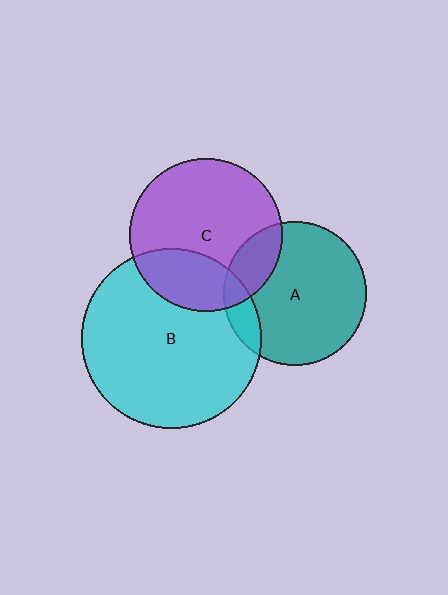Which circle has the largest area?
Circle B (cyan).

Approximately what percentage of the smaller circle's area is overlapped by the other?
Approximately 20%.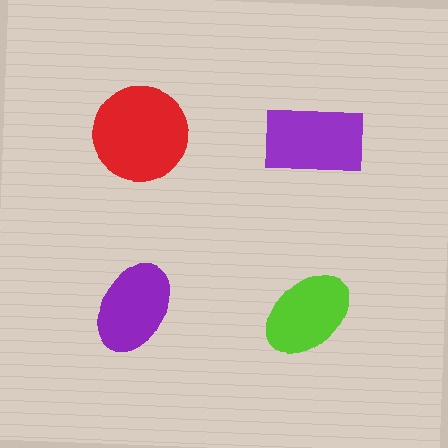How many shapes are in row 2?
2 shapes.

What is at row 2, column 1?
A purple ellipse.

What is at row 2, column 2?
A lime ellipse.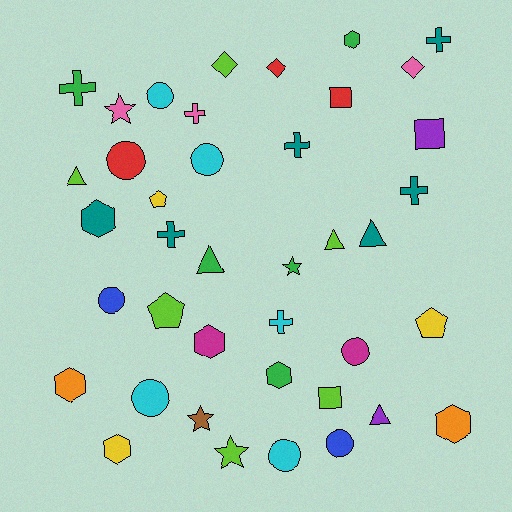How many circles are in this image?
There are 8 circles.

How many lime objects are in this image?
There are 6 lime objects.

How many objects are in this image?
There are 40 objects.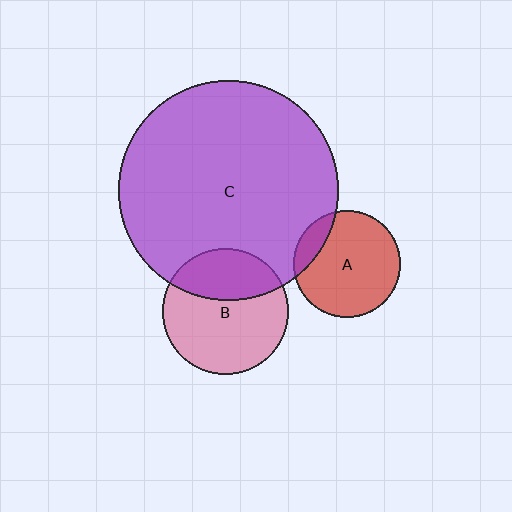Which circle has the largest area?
Circle C (purple).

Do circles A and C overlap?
Yes.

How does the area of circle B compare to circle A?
Approximately 1.4 times.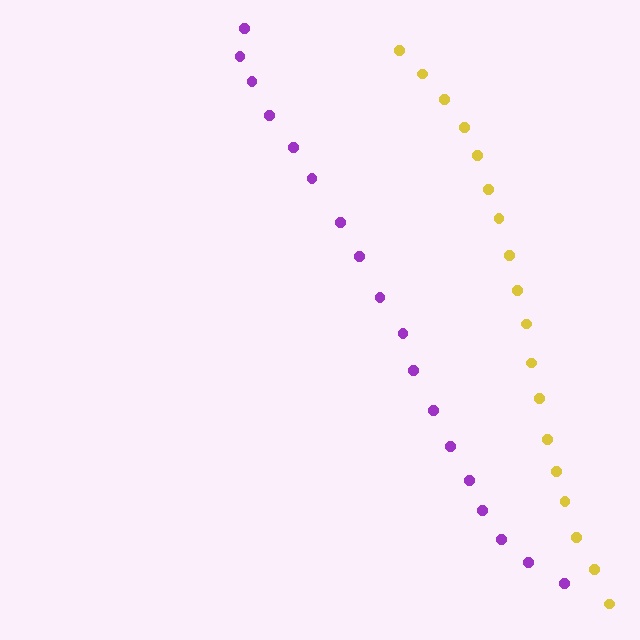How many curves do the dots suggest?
There are 2 distinct paths.